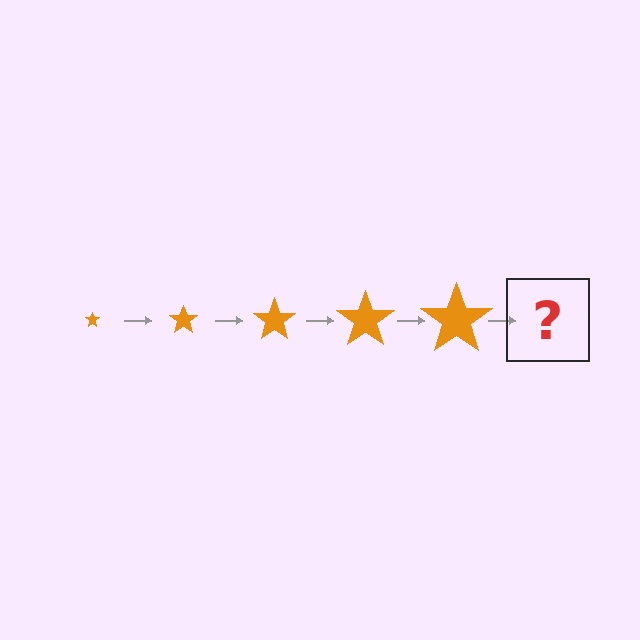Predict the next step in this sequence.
The next step is an orange star, larger than the previous one.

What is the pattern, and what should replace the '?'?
The pattern is that the star gets progressively larger each step. The '?' should be an orange star, larger than the previous one.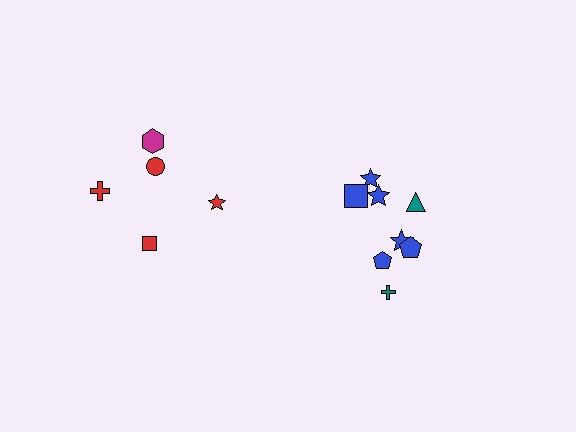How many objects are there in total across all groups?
There are 13 objects.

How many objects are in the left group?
There are 5 objects.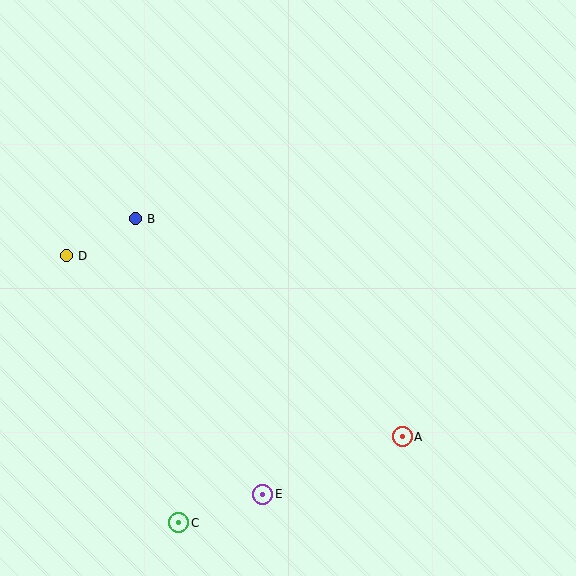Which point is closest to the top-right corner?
Point A is closest to the top-right corner.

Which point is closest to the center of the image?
Point B at (135, 219) is closest to the center.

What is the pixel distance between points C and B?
The distance between C and B is 307 pixels.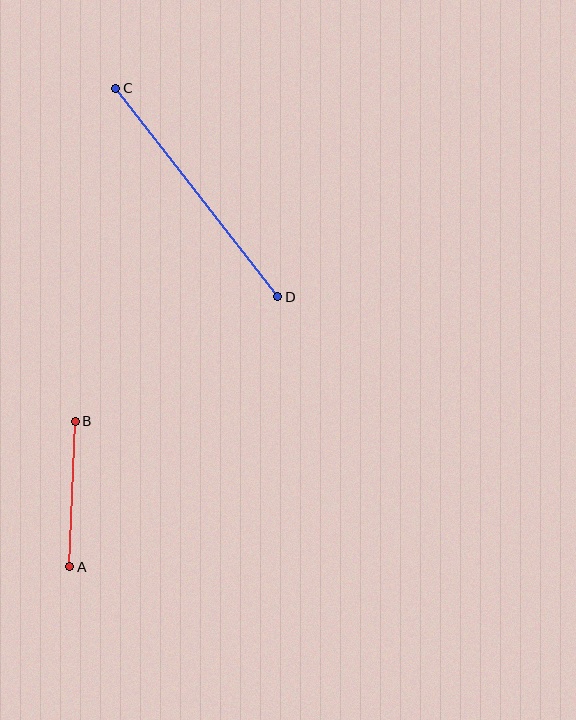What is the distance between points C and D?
The distance is approximately 264 pixels.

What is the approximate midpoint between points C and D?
The midpoint is at approximately (197, 192) pixels.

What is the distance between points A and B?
The distance is approximately 146 pixels.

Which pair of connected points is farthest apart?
Points C and D are farthest apart.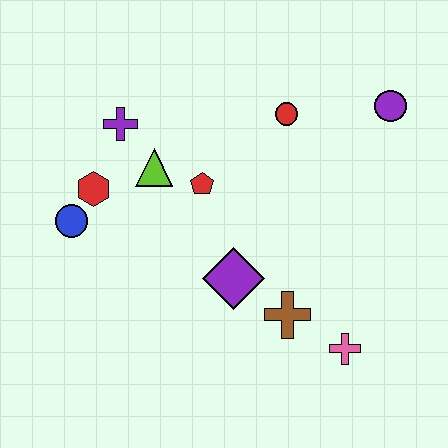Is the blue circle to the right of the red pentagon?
No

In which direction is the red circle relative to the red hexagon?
The red circle is to the right of the red hexagon.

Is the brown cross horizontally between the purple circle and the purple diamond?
Yes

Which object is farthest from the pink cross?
The purple cross is farthest from the pink cross.